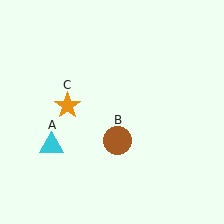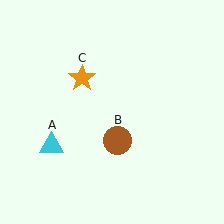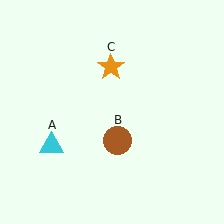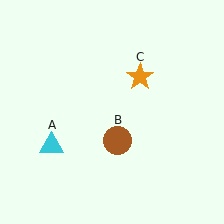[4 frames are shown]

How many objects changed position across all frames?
1 object changed position: orange star (object C).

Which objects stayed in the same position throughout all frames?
Cyan triangle (object A) and brown circle (object B) remained stationary.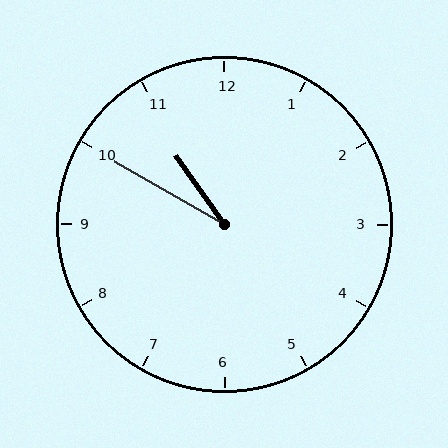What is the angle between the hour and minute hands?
Approximately 25 degrees.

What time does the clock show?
10:50.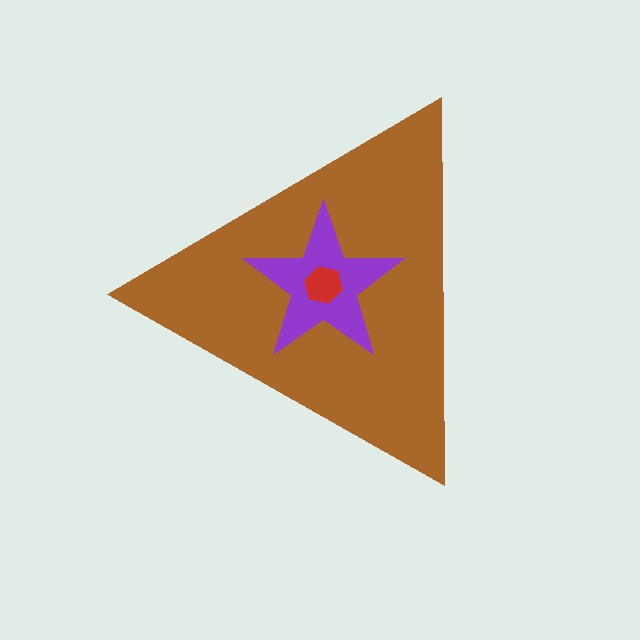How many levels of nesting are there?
3.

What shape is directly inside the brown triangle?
The purple star.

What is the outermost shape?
The brown triangle.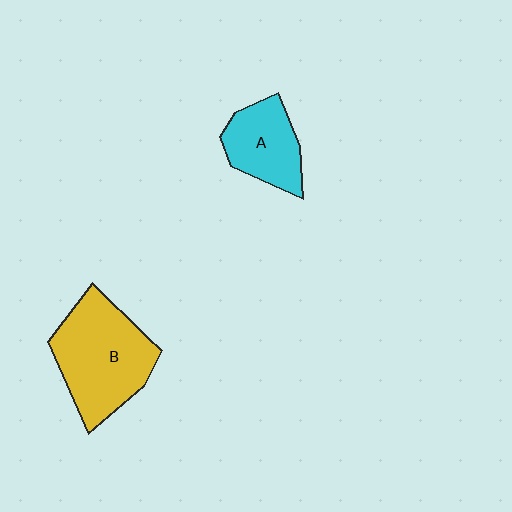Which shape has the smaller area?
Shape A (cyan).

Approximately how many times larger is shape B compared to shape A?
Approximately 1.7 times.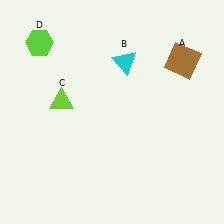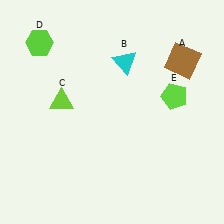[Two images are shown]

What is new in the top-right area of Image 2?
A lime pentagon (E) was added in the top-right area of Image 2.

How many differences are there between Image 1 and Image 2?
There is 1 difference between the two images.